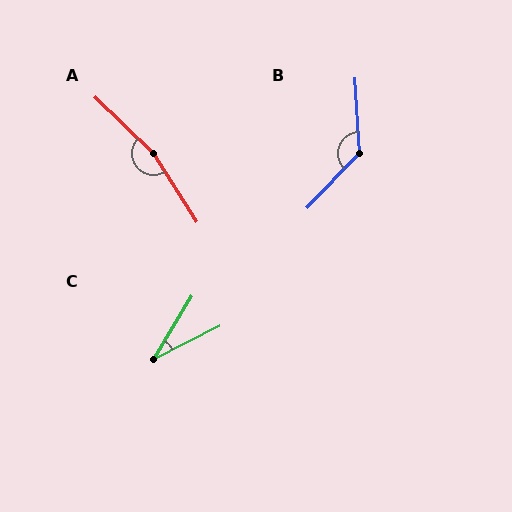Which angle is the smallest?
C, at approximately 32 degrees.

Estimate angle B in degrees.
Approximately 133 degrees.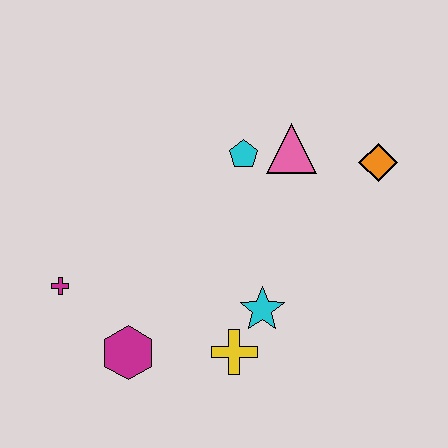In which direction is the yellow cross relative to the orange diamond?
The yellow cross is below the orange diamond.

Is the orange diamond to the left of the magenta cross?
No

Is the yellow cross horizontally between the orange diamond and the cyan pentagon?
No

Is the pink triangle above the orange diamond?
Yes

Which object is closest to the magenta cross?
The magenta hexagon is closest to the magenta cross.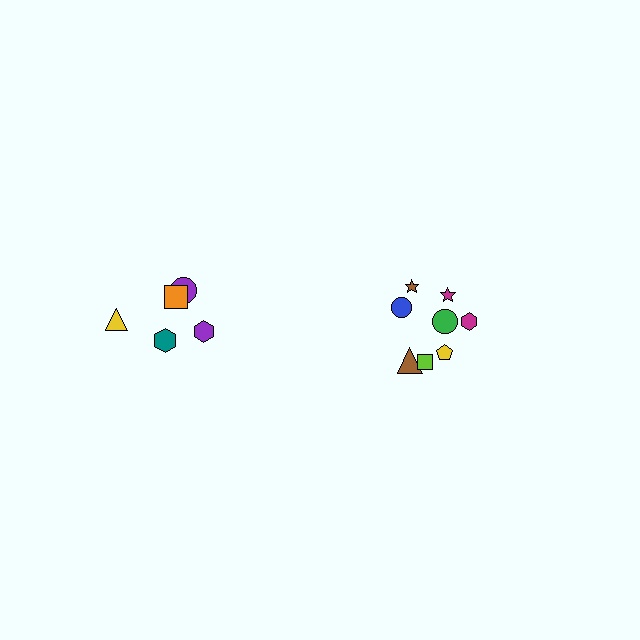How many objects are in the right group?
There are 8 objects.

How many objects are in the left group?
There are 5 objects.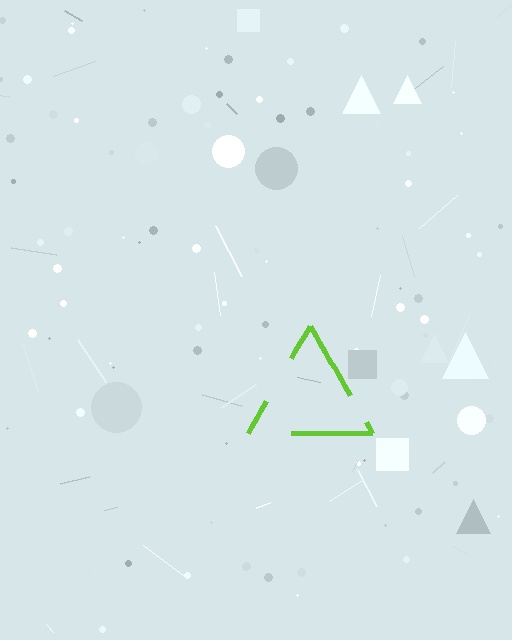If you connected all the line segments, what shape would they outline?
They would outline a triangle.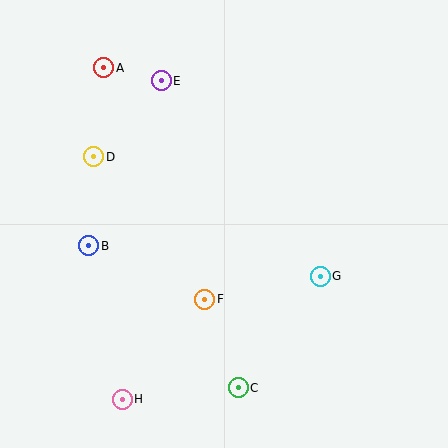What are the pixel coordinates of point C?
Point C is at (238, 388).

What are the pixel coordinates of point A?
Point A is at (104, 68).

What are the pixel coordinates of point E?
Point E is at (161, 81).